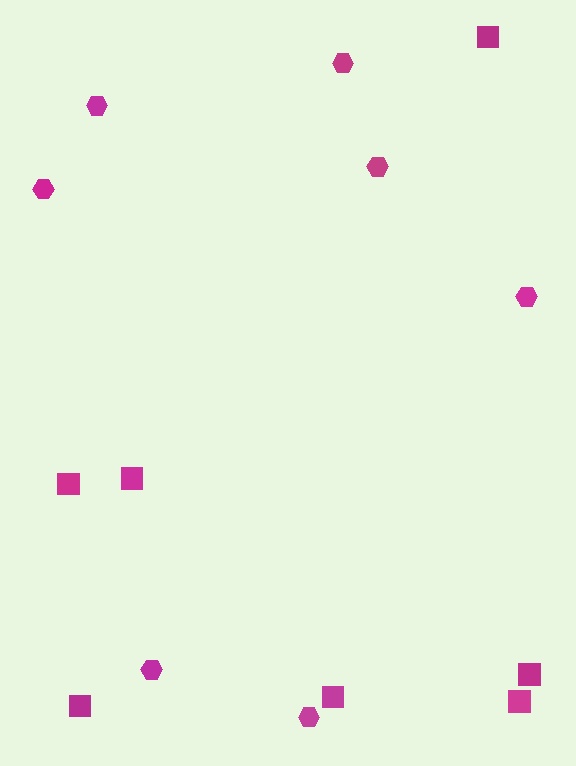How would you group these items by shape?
There are 2 groups: one group of hexagons (7) and one group of squares (7).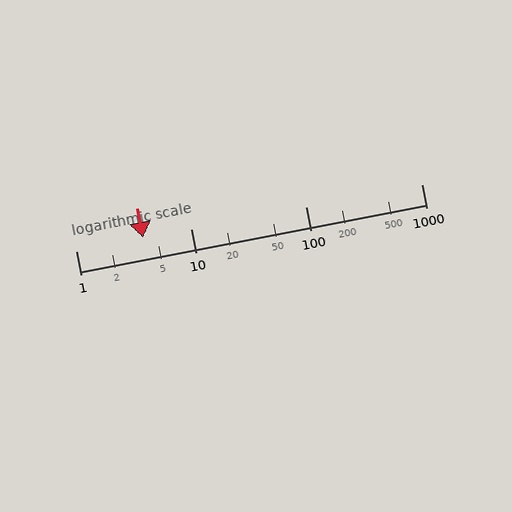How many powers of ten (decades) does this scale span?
The scale spans 3 decades, from 1 to 1000.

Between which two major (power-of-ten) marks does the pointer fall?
The pointer is between 1 and 10.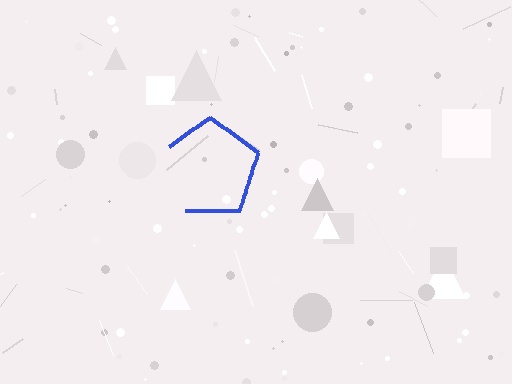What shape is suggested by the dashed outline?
The dashed outline suggests a pentagon.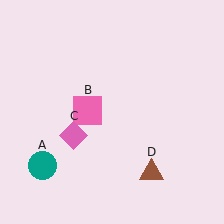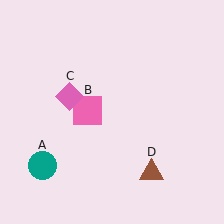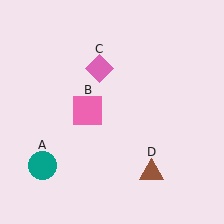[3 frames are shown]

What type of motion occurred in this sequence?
The pink diamond (object C) rotated clockwise around the center of the scene.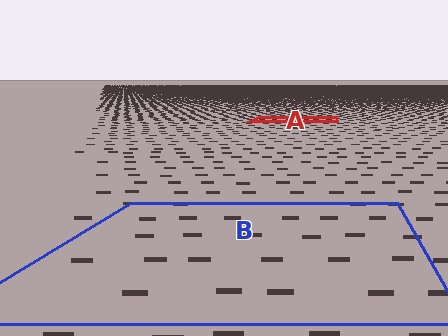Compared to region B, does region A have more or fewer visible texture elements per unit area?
Region A has more texture elements per unit area — they are packed more densely because it is farther away.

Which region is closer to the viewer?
Region B is closer. The texture elements there are larger and more spread out.